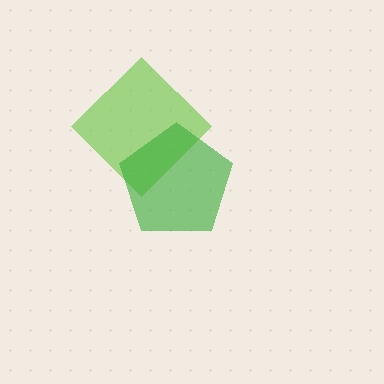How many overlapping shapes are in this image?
There are 2 overlapping shapes in the image.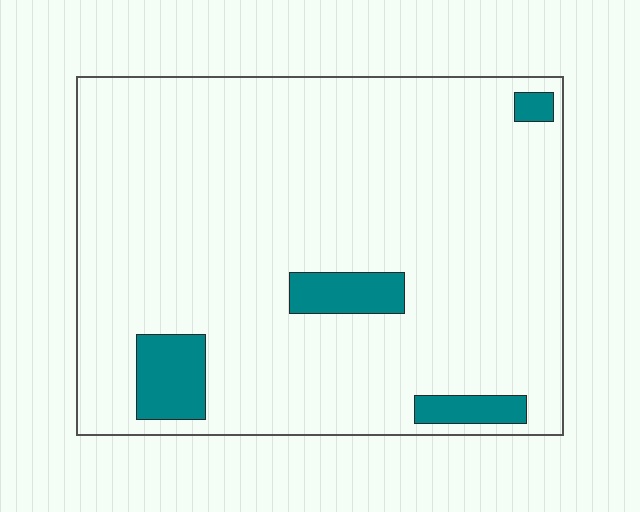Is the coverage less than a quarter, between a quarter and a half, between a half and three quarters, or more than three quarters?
Less than a quarter.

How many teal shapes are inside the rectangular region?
4.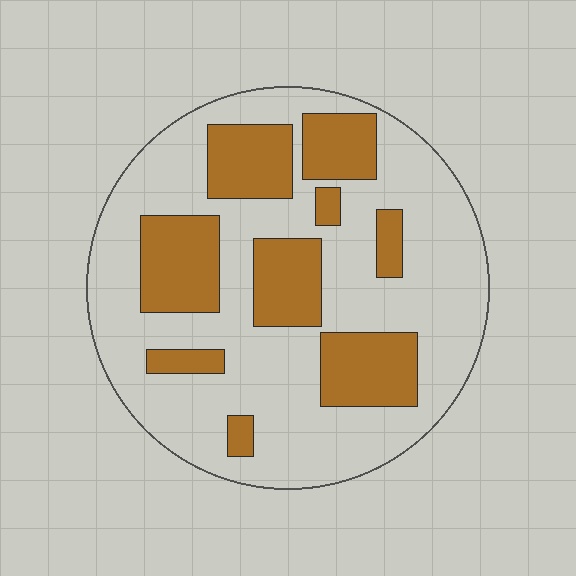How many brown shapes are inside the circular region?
9.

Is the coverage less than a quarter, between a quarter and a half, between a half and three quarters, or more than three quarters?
Between a quarter and a half.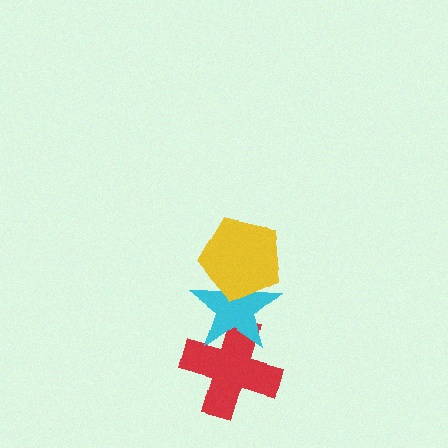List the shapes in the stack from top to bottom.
From top to bottom: the yellow pentagon, the cyan star, the red cross.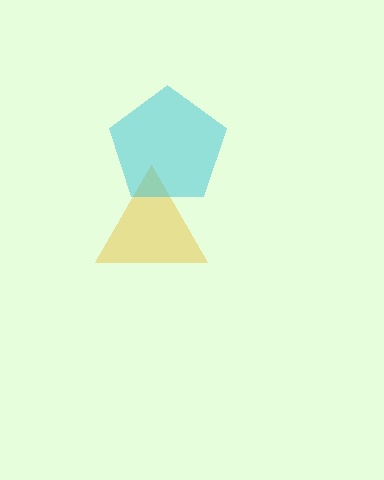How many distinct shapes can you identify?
There are 2 distinct shapes: a yellow triangle, a cyan pentagon.